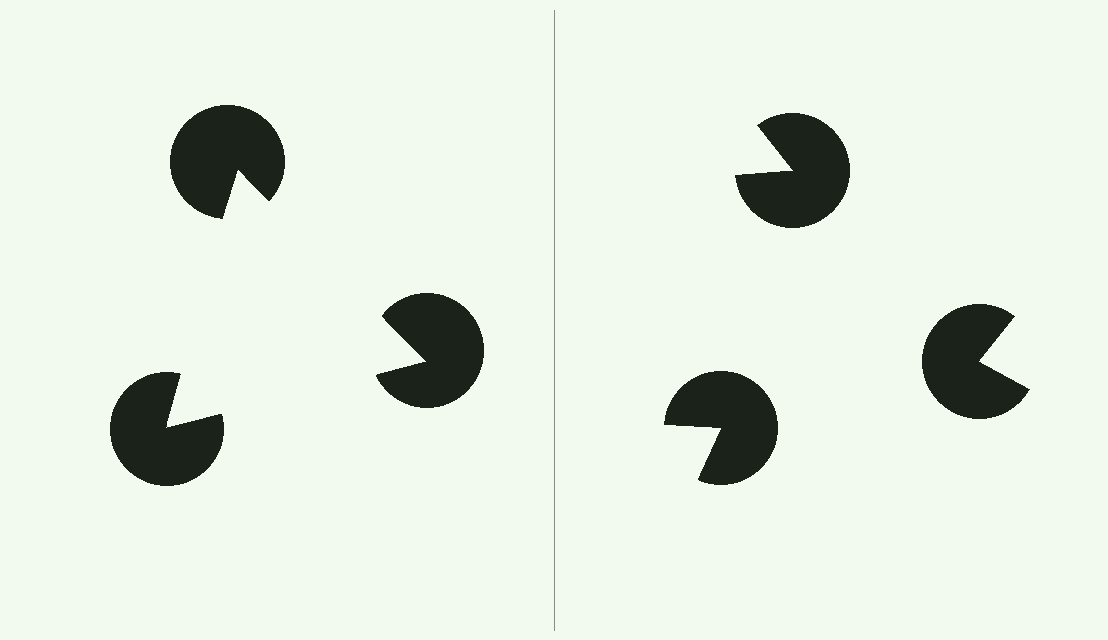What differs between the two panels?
The pac-man discs are positioned identically on both sides; only the wedge orientations differ. On the left they align to a triangle; on the right they are misaligned.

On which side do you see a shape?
An illusory triangle appears on the left side. On the right side the wedge cuts are rotated, so no coherent shape forms.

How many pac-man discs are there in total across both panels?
6 — 3 on each side.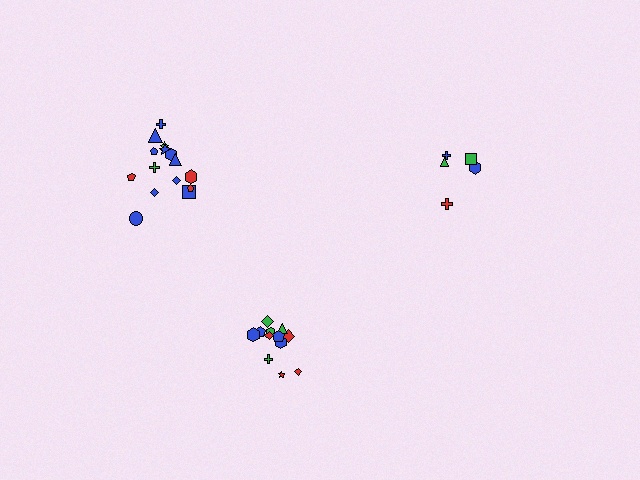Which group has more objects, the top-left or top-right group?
The top-left group.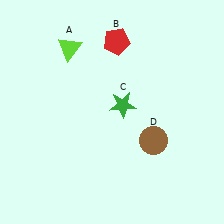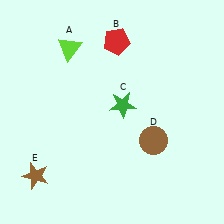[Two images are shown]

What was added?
A brown star (E) was added in Image 2.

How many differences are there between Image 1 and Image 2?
There is 1 difference between the two images.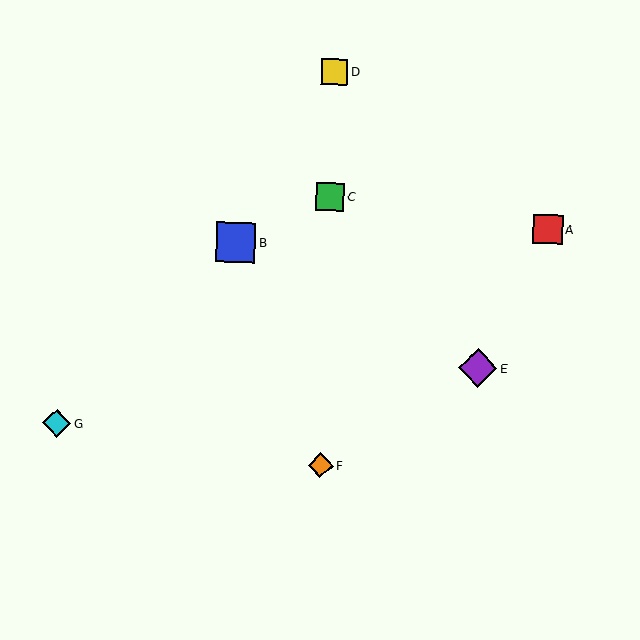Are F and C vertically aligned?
Yes, both are at x≈320.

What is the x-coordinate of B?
Object B is at x≈236.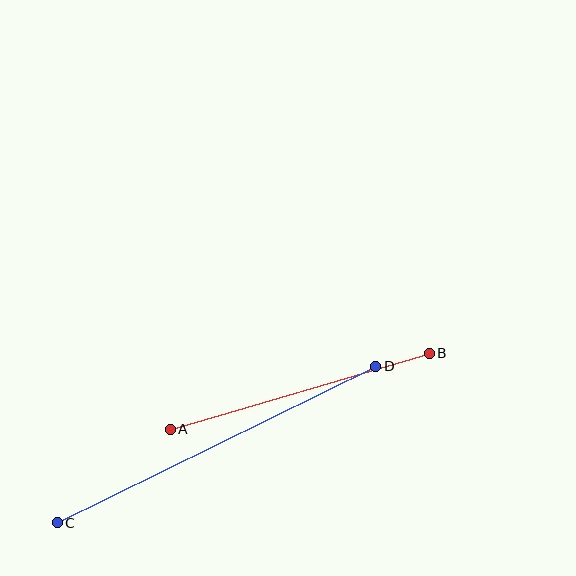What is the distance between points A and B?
The distance is approximately 270 pixels.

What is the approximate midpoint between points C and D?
The midpoint is at approximately (217, 445) pixels.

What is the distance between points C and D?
The distance is approximately 355 pixels.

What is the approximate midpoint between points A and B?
The midpoint is at approximately (300, 391) pixels.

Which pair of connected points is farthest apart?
Points C and D are farthest apart.